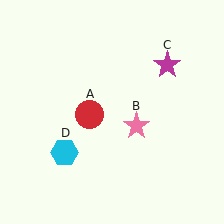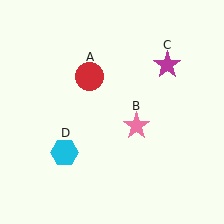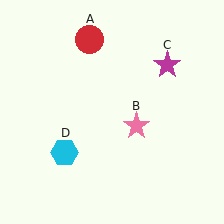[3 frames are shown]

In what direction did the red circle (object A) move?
The red circle (object A) moved up.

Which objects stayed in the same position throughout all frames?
Pink star (object B) and magenta star (object C) and cyan hexagon (object D) remained stationary.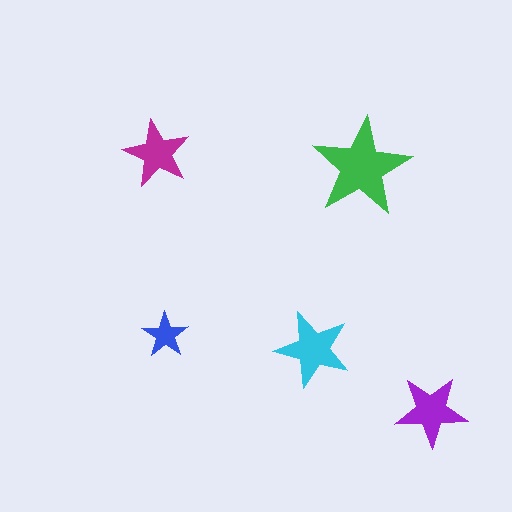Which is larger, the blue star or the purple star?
The purple one.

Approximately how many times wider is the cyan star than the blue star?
About 1.5 times wider.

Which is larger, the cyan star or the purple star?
The cyan one.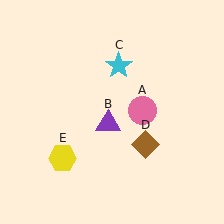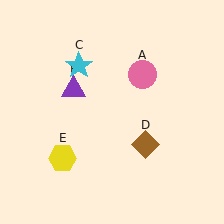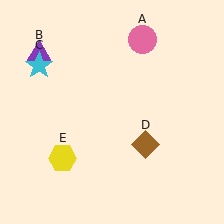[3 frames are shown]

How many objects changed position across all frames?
3 objects changed position: pink circle (object A), purple triangle (object B), cyan star (object C).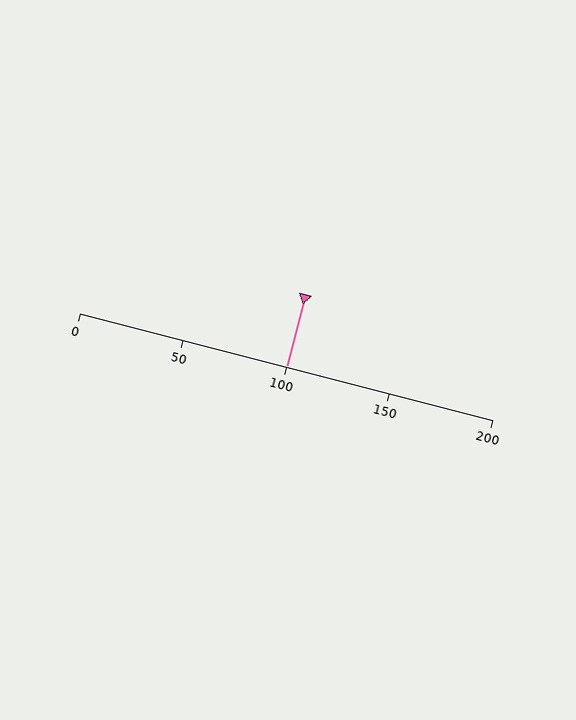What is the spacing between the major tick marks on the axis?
The major ticks are spaced 50 apart.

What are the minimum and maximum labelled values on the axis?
The axis runs from 0 to 200.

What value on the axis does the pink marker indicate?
The marker indicates approximately 100.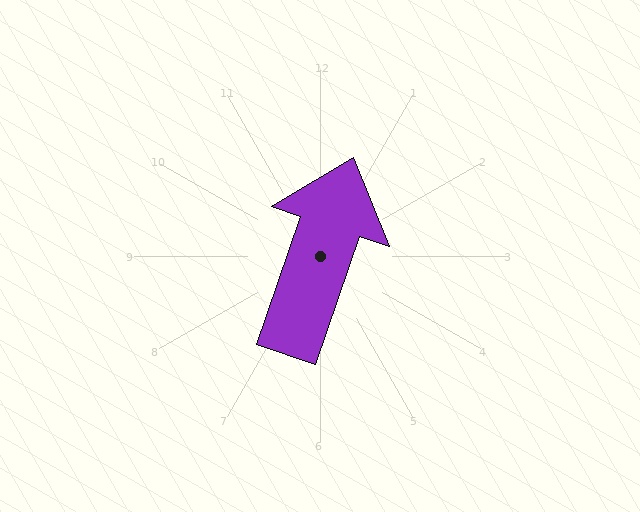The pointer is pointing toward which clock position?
Roughly 1 o'clock.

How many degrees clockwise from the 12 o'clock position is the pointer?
Approximately 19 degrees.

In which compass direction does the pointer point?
North.